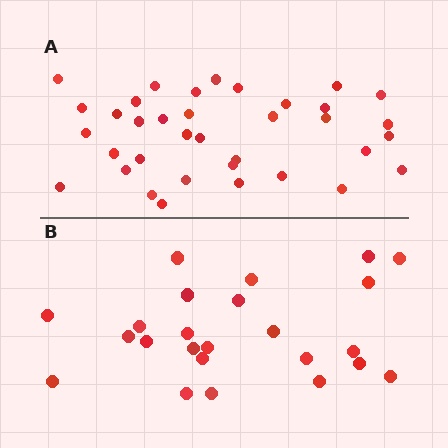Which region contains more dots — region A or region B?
Region A (the top region) has more dots.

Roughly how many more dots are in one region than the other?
Region A has roughly 12 or so more dots than region B.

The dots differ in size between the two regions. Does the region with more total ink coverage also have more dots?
No. Region B has more total ink coverage because its dots are larger, but region A actually contains more individual dots. Total area can be misleading — the number of items is what matters here.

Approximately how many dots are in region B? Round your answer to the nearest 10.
About 20 dots. (The exact count is 24, which rounds to 20.)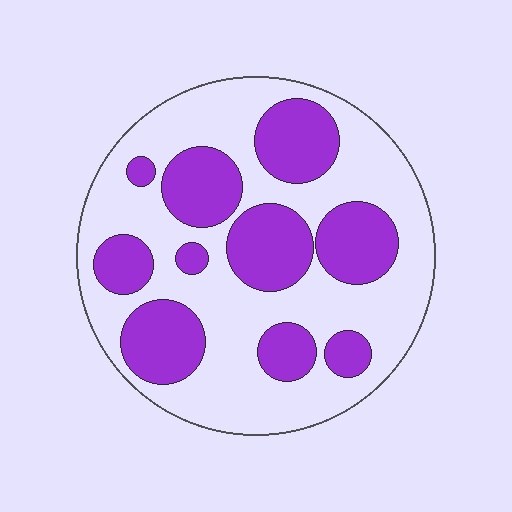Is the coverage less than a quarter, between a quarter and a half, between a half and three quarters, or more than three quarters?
Between a quarter and a half.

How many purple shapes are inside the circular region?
10.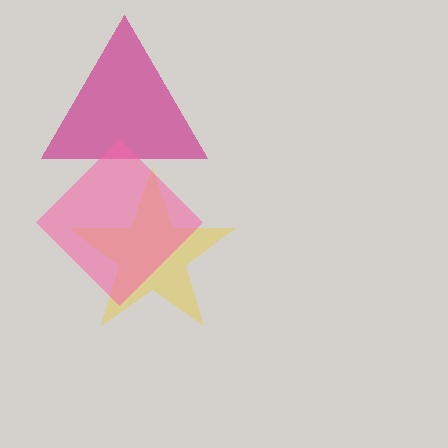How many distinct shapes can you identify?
There are 3 distinct shapes: a magenta triangle, a yellow star, a pink diamond.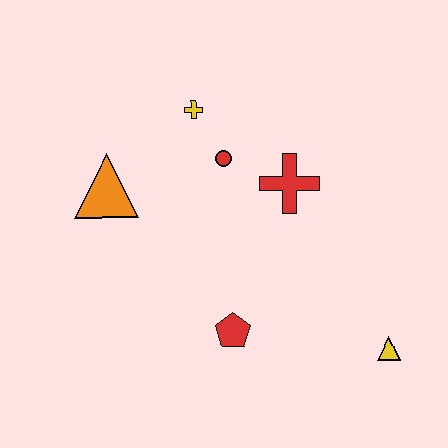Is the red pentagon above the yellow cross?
No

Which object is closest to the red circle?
The yellow cross is closest to the red circle.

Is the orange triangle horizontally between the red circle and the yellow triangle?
No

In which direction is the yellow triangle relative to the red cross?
The yellow triangle is below the red cross.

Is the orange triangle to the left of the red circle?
Yes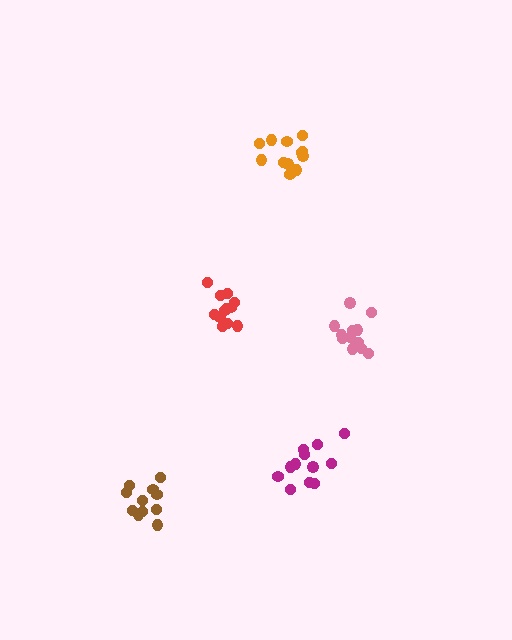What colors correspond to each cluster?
The clusters are colored: brown, red, magenta, orange, pink.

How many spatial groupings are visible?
There are 5 spatial groupings.